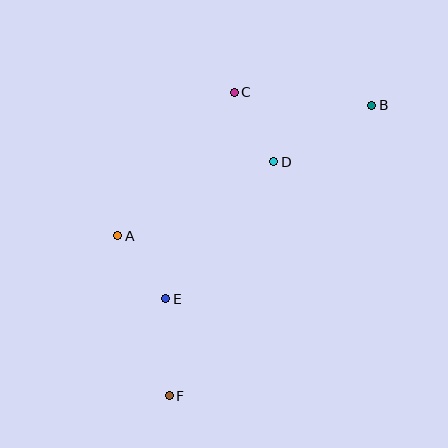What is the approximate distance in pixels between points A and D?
The distance between A and D is approximately 173 pixels.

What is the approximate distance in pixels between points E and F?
The distance between E and F is approximately 97 pixels.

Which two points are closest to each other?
Points A and E are closest to each other.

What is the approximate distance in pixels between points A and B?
The distance between A and B is approximately 286 pixels.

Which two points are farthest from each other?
Points B and F are farthest from each other.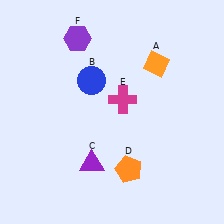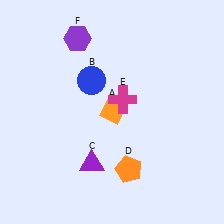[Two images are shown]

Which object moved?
The orange diamond (A) moved down.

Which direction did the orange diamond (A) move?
The orange diamond (A) moved down.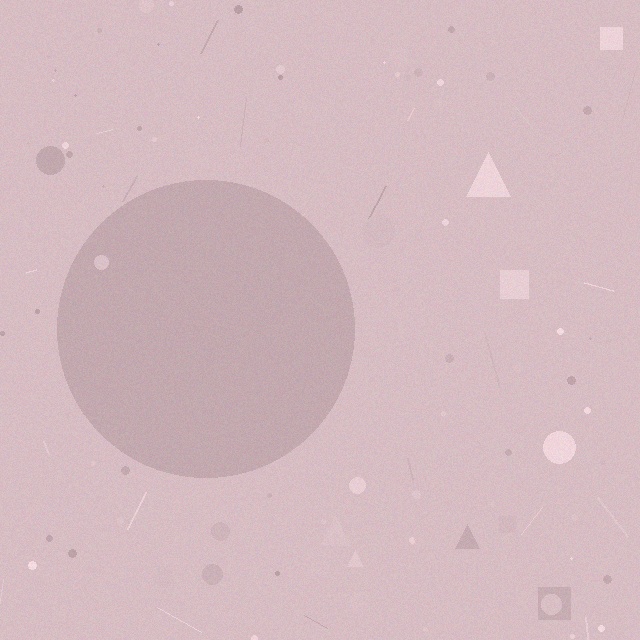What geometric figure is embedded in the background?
A circle is embedded in the background.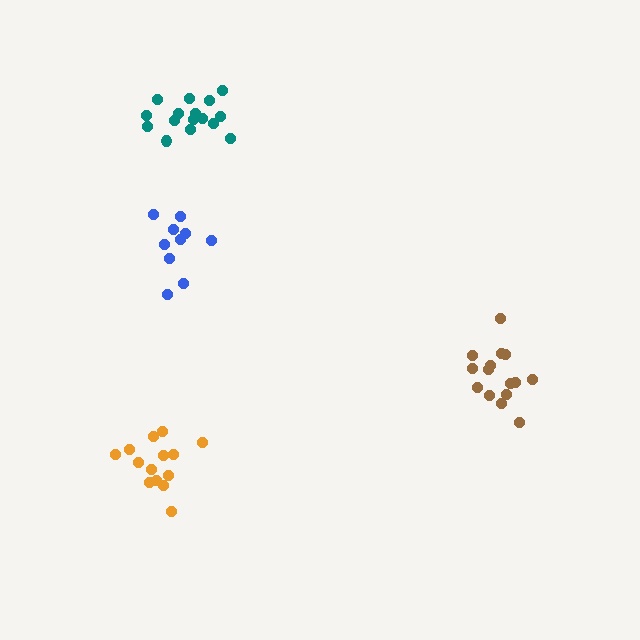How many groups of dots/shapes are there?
There are 4 groups.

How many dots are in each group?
Group 1: 10 dots, Group 2: 16 dots, Group 3: 14 dots, Group 4: 15 dots (55 total).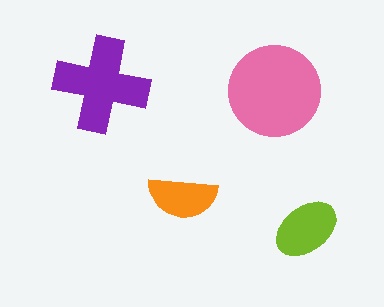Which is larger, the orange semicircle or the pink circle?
The pink circle.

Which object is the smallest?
The orange semicircle.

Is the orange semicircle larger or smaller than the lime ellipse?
Smaller.